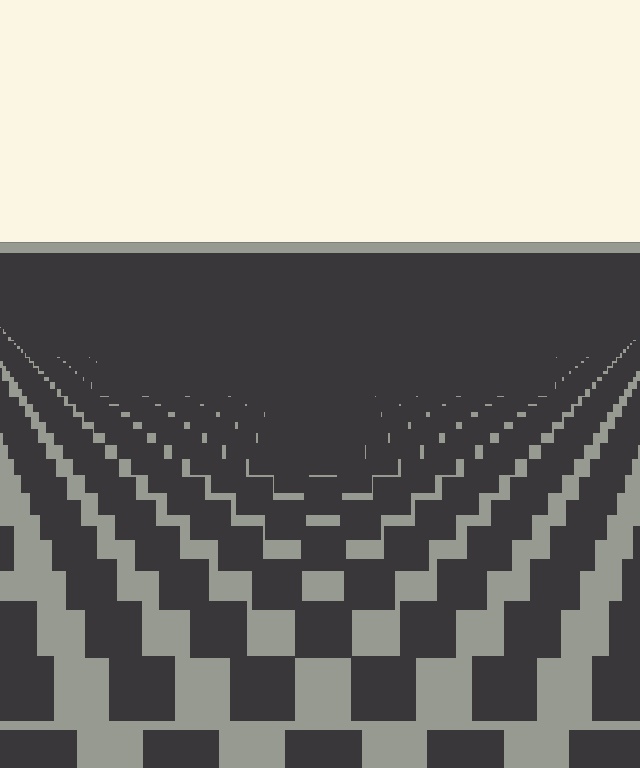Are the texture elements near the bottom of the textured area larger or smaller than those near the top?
Larger. Near the bottom, elements are closer to the viewer and appear at a bigger on-screen size.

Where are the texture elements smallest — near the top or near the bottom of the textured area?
Near the top.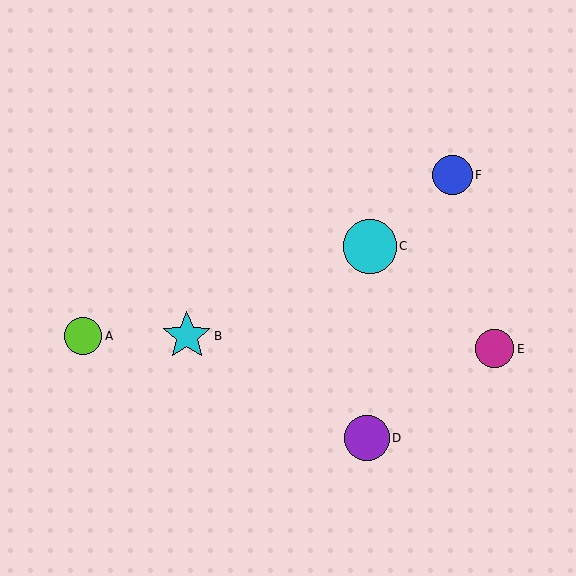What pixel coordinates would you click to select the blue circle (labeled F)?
Click at (452, 175) to select the blue circle F.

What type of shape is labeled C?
Shape C is a cyan circle.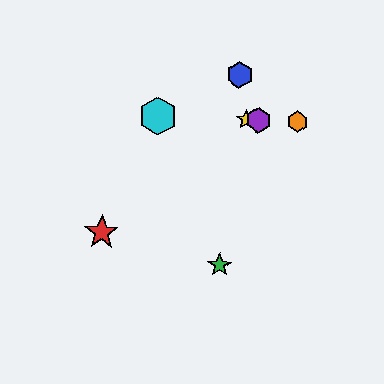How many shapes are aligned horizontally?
4 shapes (the yellow star, the purple hexagon, the orange hexagon, the cyan hexagon) are aligned horizontally.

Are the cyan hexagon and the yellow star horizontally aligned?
Yes, both are at y≈116.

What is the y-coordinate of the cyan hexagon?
The cyan hexagon is at y≈116.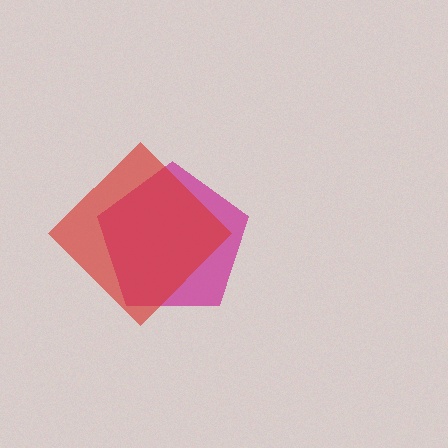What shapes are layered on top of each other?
The layered shapes are: a magenta pentagon, a red diamond.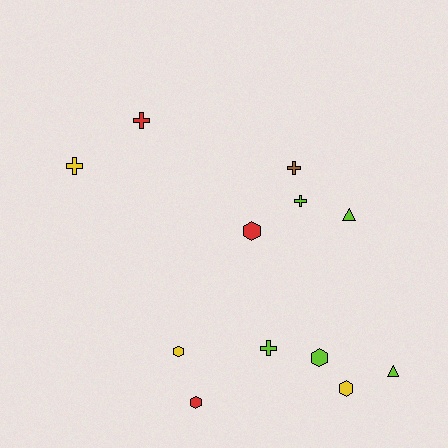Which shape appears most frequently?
Hexagon, with 5 objects.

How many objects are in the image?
There are 12 objects.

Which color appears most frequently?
Lime, with 5 objects.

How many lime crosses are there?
There are 2 lime crosses.